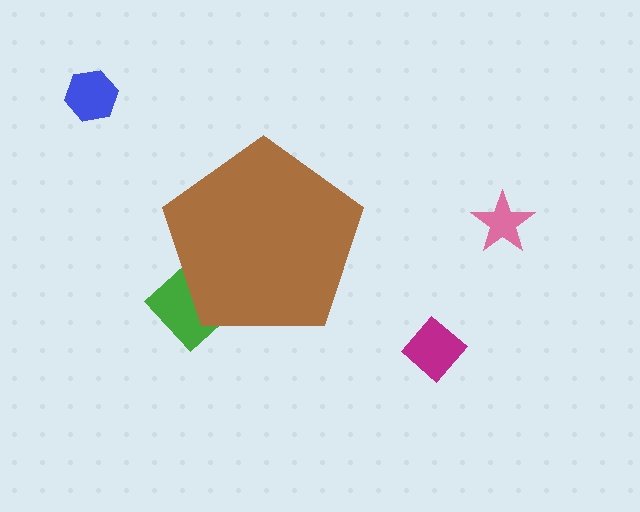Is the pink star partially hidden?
No, the pink star is fully visible.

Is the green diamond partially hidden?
Yes, the green diamond is partially hidden behind the brown pentagon.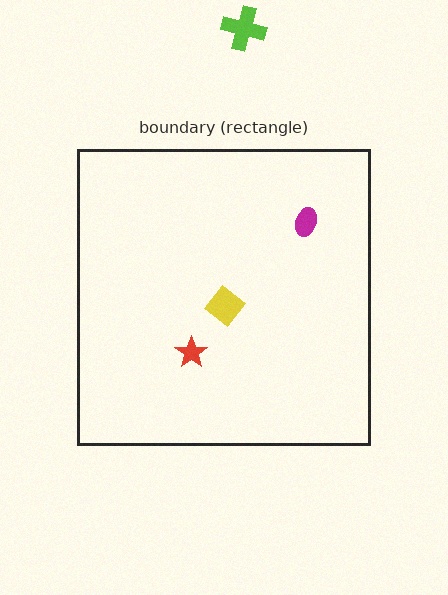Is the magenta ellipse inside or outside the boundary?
Inside.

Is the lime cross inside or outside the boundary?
Outside.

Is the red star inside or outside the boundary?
Inside.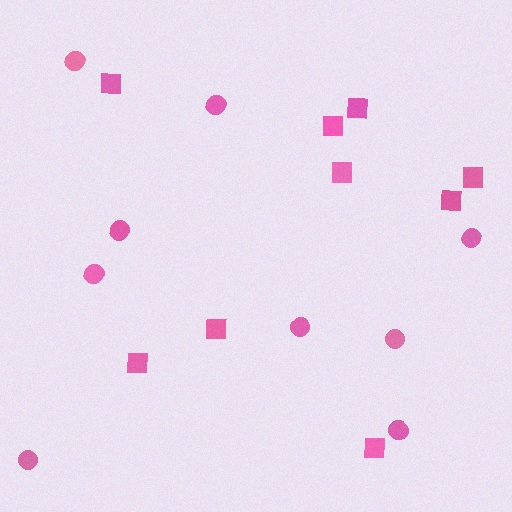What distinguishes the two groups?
There are 2 groups: one group of circles (9) and one group of squares (9).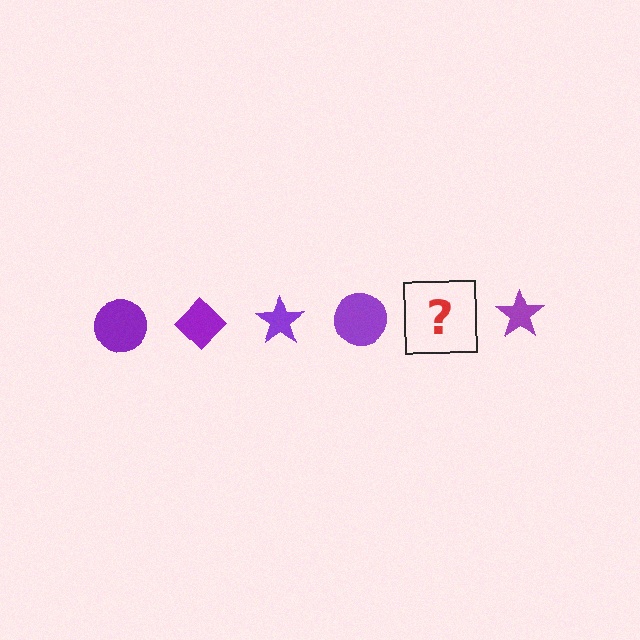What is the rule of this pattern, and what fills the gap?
The rule is that the pattern cycles through circle, diamond, star shapes in purple. The gap should be filled with a purple diamond.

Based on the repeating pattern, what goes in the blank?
The blank should be a purple diamond.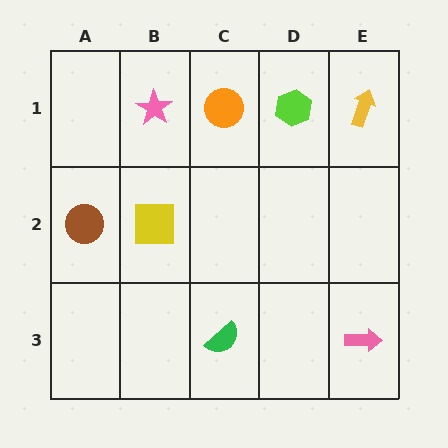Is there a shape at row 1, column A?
No, that cell is empty.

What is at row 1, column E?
A yellow arrow.